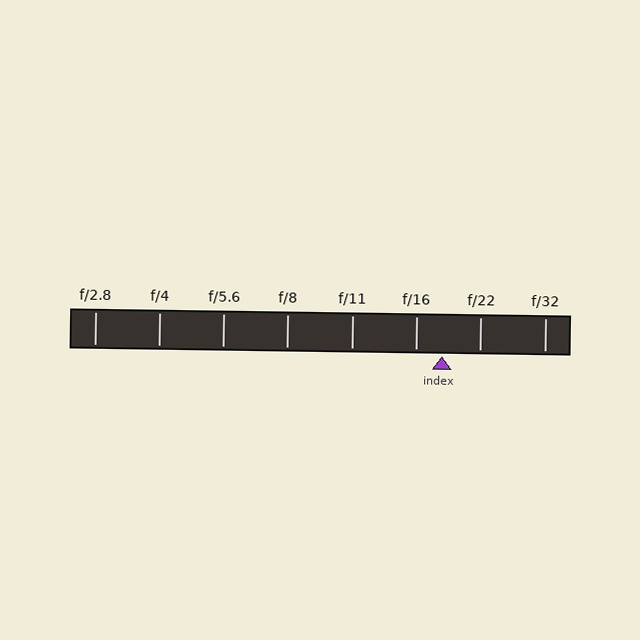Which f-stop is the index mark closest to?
The index mark is closest to f/16.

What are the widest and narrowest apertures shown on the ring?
The widest aperture shown is f/2.8 and the narrowest is f/32.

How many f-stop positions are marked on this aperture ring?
There are 8 f-stop positions marked.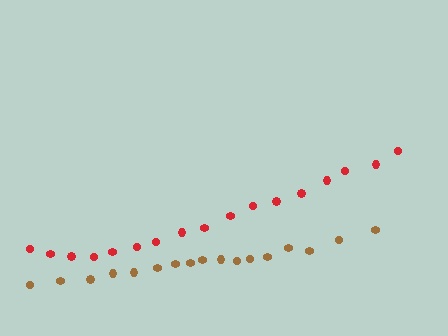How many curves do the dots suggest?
There are 2 distinct paths.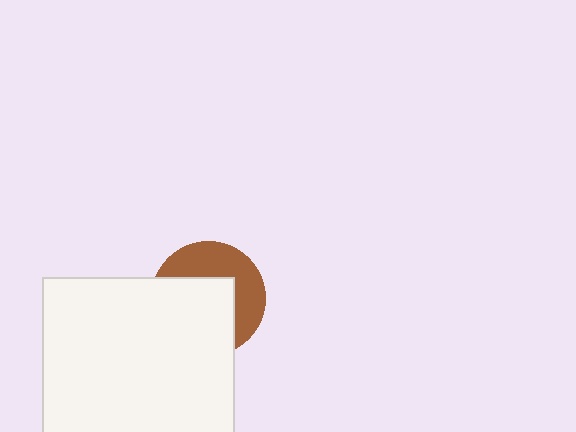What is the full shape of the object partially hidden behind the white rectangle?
The partially hidden object is a brown circle.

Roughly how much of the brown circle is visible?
A small part of it is visible (roughly 44%).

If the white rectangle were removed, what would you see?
You would see the complete brown circle.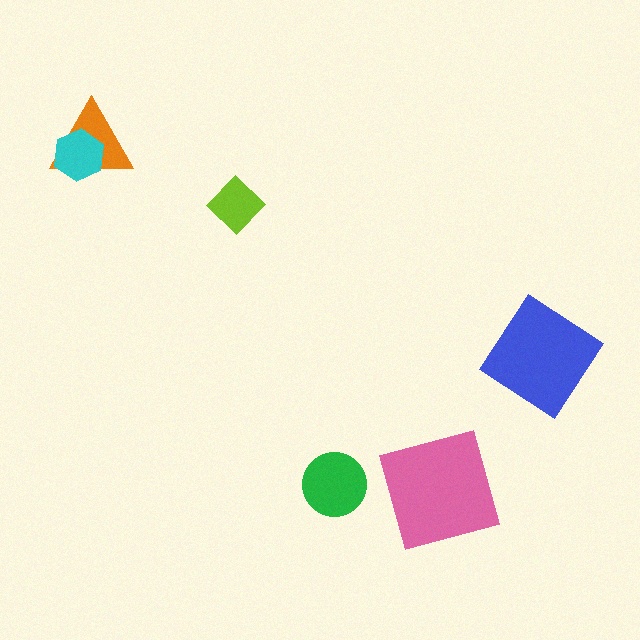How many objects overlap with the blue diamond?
0 objects overlap with the blue diamond.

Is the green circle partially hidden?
No, no other shape covers it.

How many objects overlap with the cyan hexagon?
1 object overlaps with the cyan hexagon.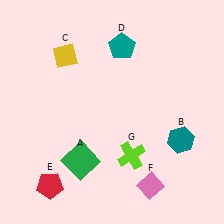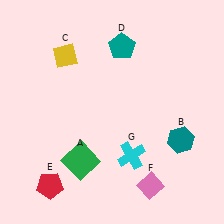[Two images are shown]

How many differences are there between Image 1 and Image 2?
There is 1 difference between the two images.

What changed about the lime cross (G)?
In Image 1, G is lime. In Image 2, it changed to cyan.